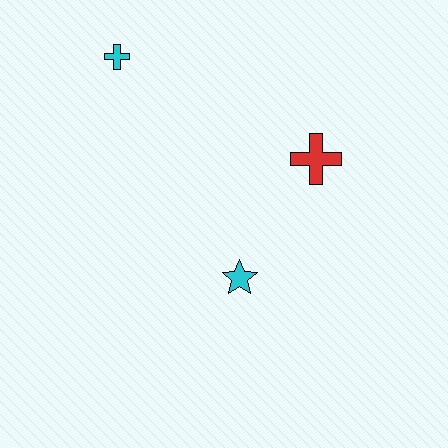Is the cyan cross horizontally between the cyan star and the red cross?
No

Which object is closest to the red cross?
The cyan star is closest to the red cross.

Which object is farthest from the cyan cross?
The cyan star is farthest from the cyan cross.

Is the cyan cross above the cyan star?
Yes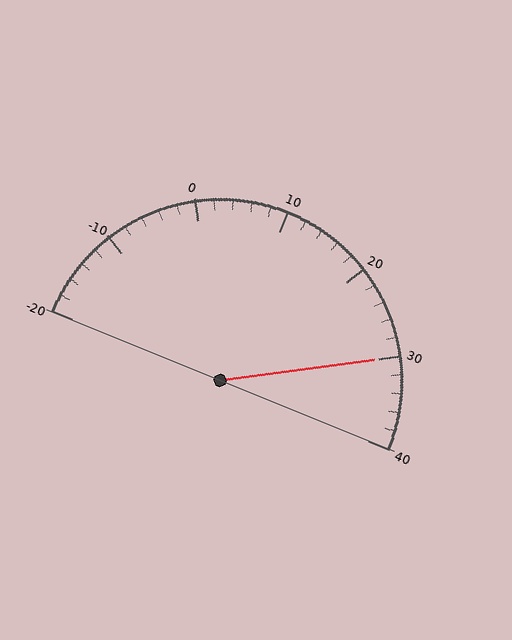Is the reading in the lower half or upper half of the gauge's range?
The reading is in the upper half of the range (-20 to 40).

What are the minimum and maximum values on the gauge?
The gauge ranges from -20 to 40.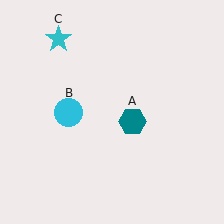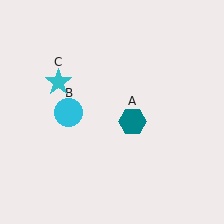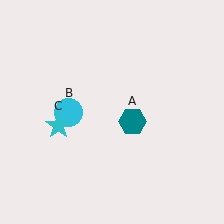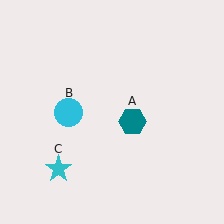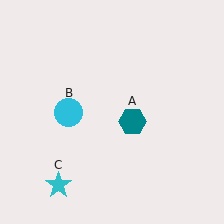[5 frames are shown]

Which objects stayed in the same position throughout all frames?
Teal hexagon (object A) and cyan circle (object B) remained stationary.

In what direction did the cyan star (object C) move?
The cyan star (object C) moved down.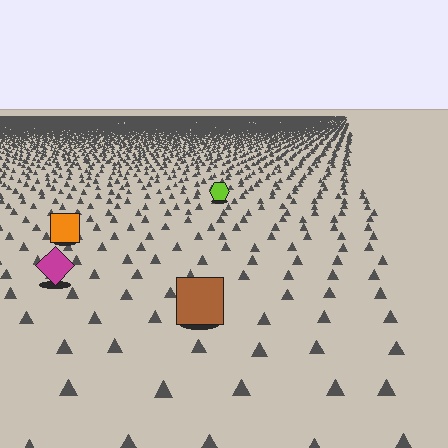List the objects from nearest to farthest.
From nearest to farthest: the brown square, the magenta diamond, the orange square, the lime hexagon.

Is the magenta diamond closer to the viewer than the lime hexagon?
Yes. The magenta diamond is closer — you can tell from the texture gradient: the ground texture is coarser near it.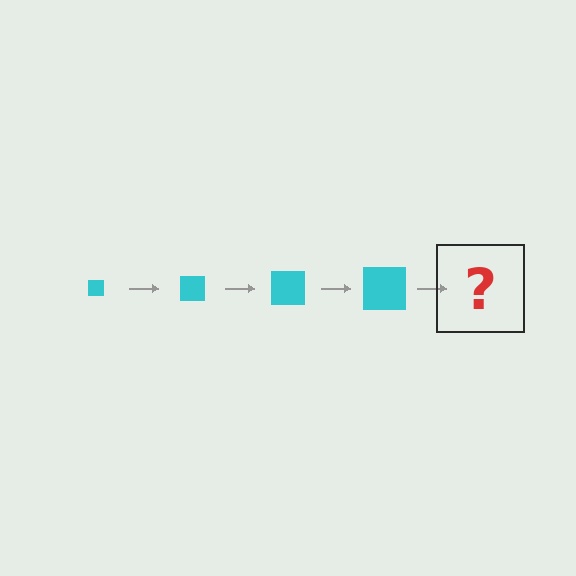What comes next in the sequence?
The next element should be a cyan square, larger than the previous one.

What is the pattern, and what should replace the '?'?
The pattern is that the square gets progressively larger each step. The '?' should be a cyan square, larger than the previous one.